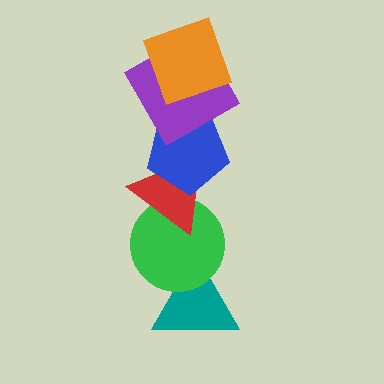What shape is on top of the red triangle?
The blue pentagon is on top of the red triangle.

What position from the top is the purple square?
The purple square is 2nd from the top.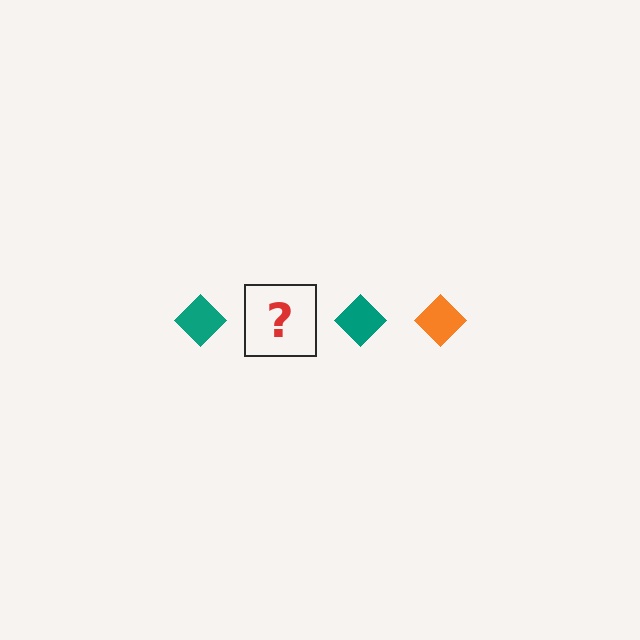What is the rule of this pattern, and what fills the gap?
The rule is that the pattern cycles through teal, orange diamonds. The gap should be filled with an orange diamond.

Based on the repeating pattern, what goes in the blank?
The blank should be an orange diamond.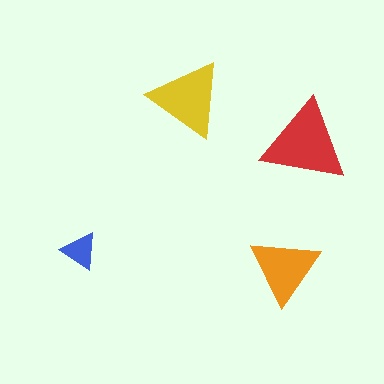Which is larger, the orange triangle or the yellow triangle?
The yellow one.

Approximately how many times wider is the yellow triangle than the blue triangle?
About 2 times wider.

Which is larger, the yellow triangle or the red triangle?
The red one.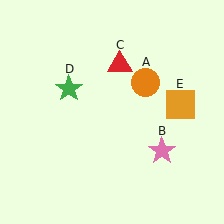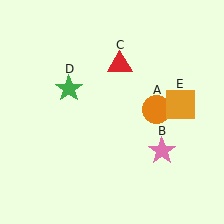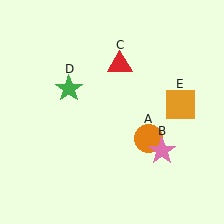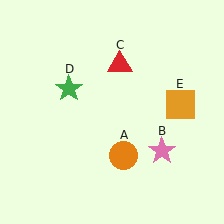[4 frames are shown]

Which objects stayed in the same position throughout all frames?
Pink star (object B) and red triangle (object C) and green star (object D) and orange square (object E) remained stationary.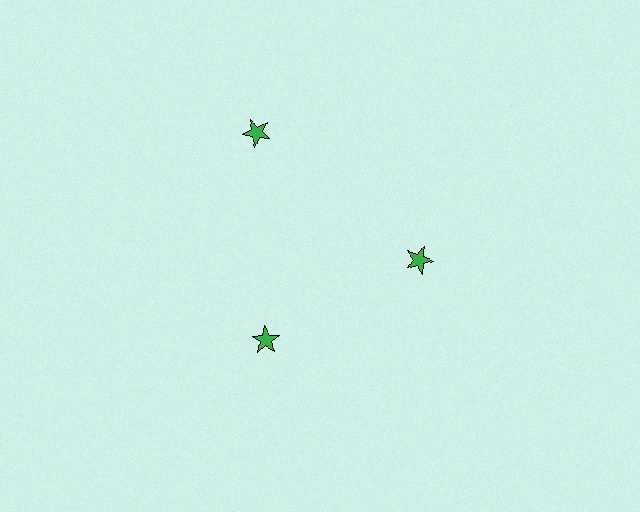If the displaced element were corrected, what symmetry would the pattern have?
It would have 3-fold rotational symmetry — the pattern would map onto itself every 120 degrees.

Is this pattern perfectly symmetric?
No. The 3 green stars are arranged in a ring, but one element near the 11 o'clock position is pushed outward from the center, breaking the 3-fold rotational symmetry.